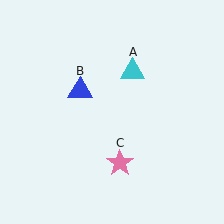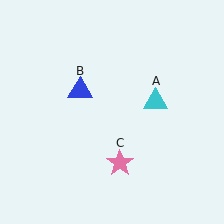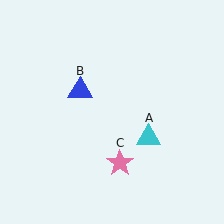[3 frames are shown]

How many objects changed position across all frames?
1 object changed position: cyan triangle (object A).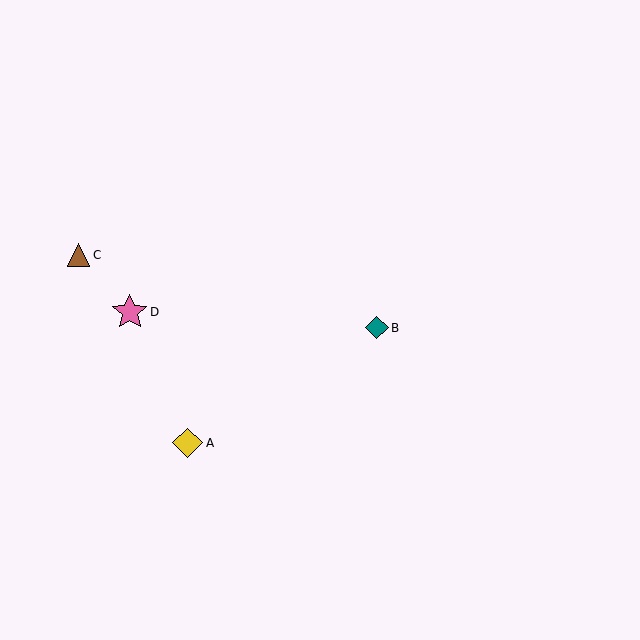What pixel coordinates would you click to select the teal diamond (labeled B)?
Click at (377, 328) to select the teal diamond B.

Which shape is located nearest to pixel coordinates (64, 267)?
The brown triangle (labeled C) at (79, 255) is nearest to that location.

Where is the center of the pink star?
The center of the pink star is at (130, 312).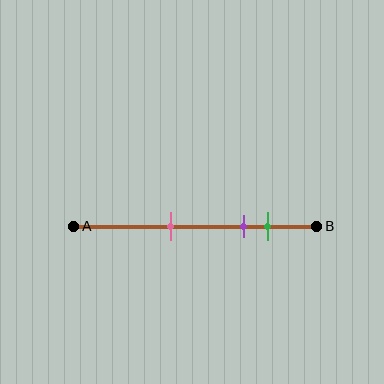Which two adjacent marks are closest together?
The purple and green marks are the closest adjacent pair.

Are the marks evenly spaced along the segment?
No, the marks are not evenly spaced.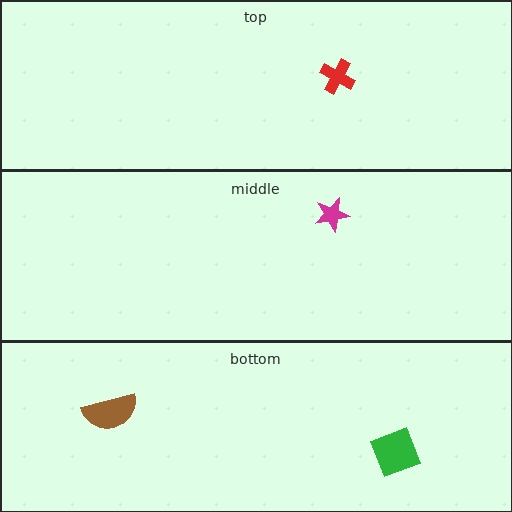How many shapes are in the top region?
1.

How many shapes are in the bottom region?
2.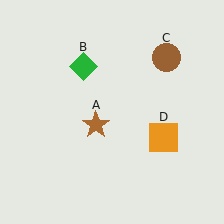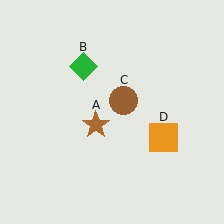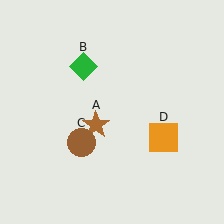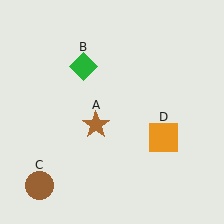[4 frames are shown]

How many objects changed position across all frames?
1 object changed position: brown circle (object C).